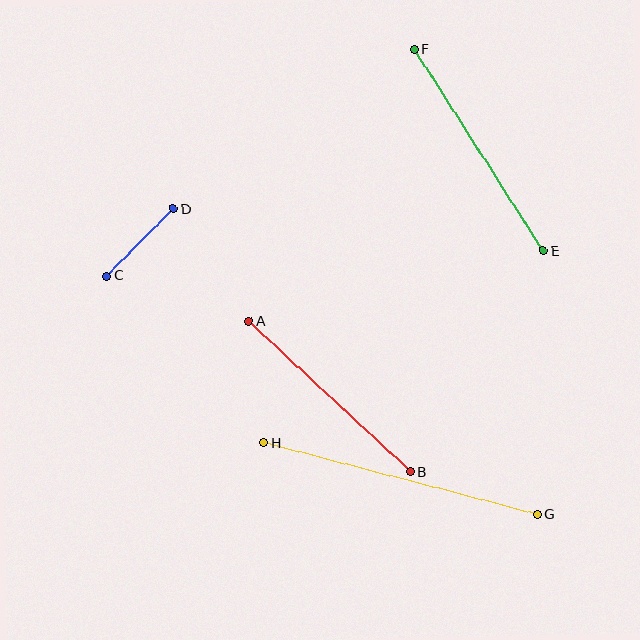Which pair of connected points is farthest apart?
Points G and H are farthest apart.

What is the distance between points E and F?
The distance is approximately 239 pixels.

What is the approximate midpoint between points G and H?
The midpoint is at approximately (400, 479) pixels.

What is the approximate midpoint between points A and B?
The midpoint is at approximately (330, 397) pixels.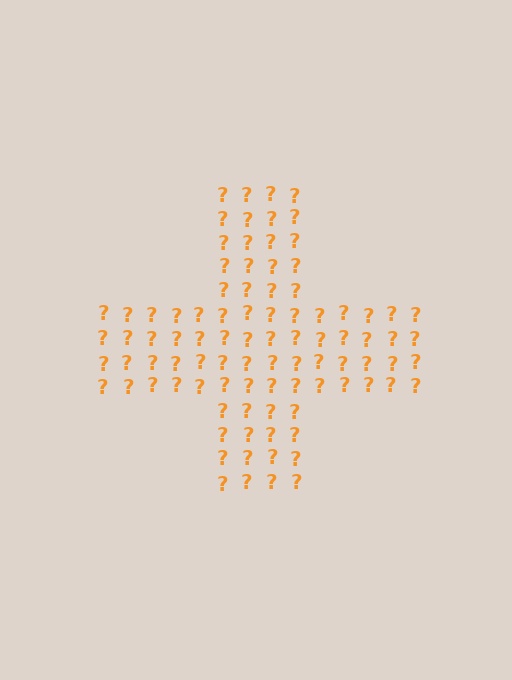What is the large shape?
The large shape is a cross.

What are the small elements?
The small elements are question marks.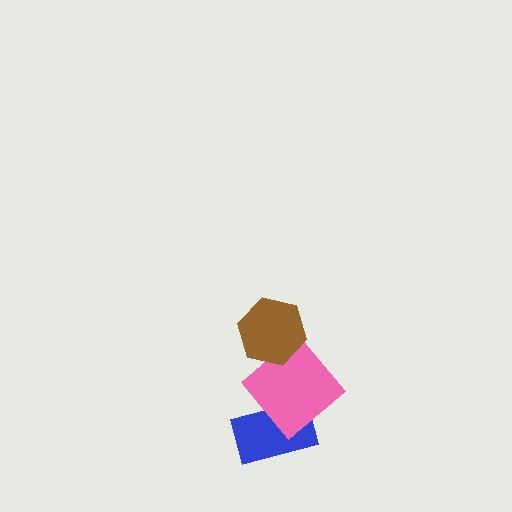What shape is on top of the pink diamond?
The brown hexagon is on top of the pink diamond.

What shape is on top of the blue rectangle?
The pink diamond is on top of the blue rectangle.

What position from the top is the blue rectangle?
The blue rectangle is 3rd from the top.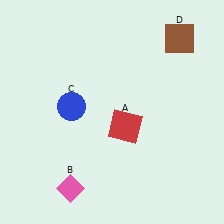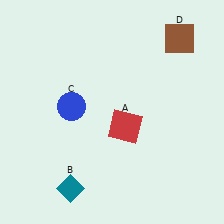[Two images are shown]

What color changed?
The diamond (B) changed from pink in Image 1 to teal in Image 2.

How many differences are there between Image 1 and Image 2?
There is 1 difference between the two images.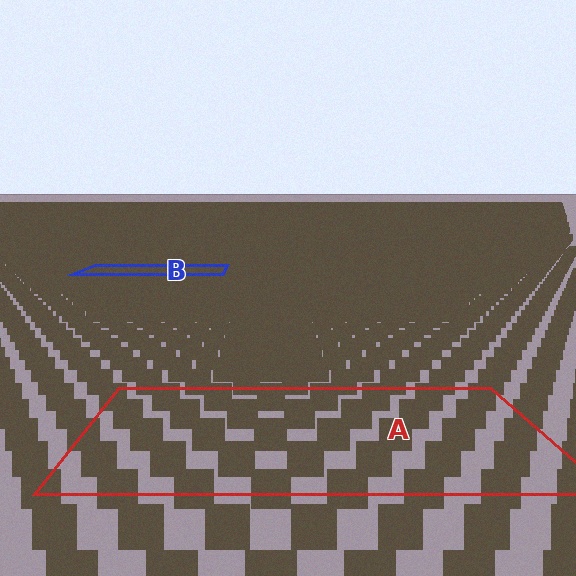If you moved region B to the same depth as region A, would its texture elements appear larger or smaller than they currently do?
They would appear larger. At a closer depth, the same texture elements are projected at a bigger on-screen size.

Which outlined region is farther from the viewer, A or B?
Region B is farther from the viewer — the texture elements inside it appear smaller and more densely packed.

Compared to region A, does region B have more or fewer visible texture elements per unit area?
Region B has more texture elements per unit area — they are packed more densely because it is farther away.